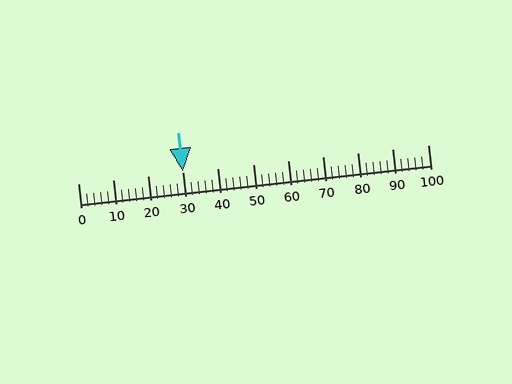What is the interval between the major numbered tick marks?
The major tick marks are spaced 10 units apart.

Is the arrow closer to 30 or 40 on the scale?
The arrow is closer to 30.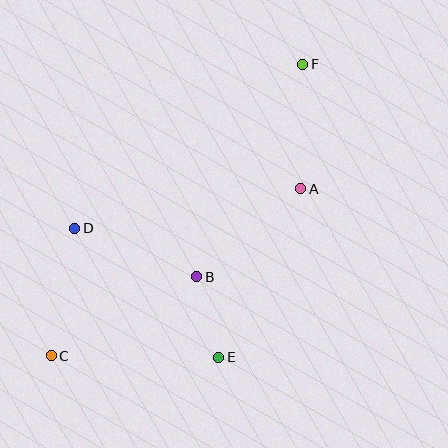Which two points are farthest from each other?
Points C and F are farthest from each other.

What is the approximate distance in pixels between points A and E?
The distance between A and E is approximately 187 pixels.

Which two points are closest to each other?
Points B and E are closest to each other.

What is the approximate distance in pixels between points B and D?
The distance between B and D is approximately 131 pixels.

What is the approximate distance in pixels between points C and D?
The distance between C and D is approximately 130 pixels.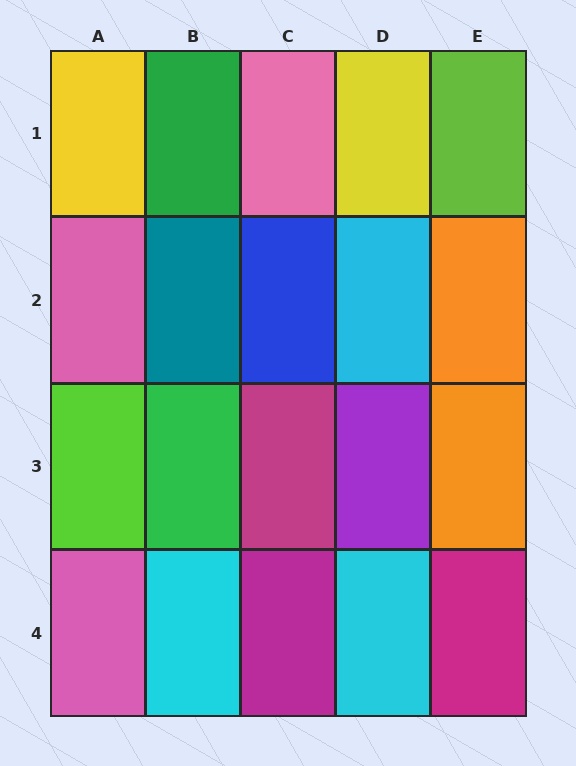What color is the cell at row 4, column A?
Pink.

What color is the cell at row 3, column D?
Purple.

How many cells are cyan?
3 cells are cyan.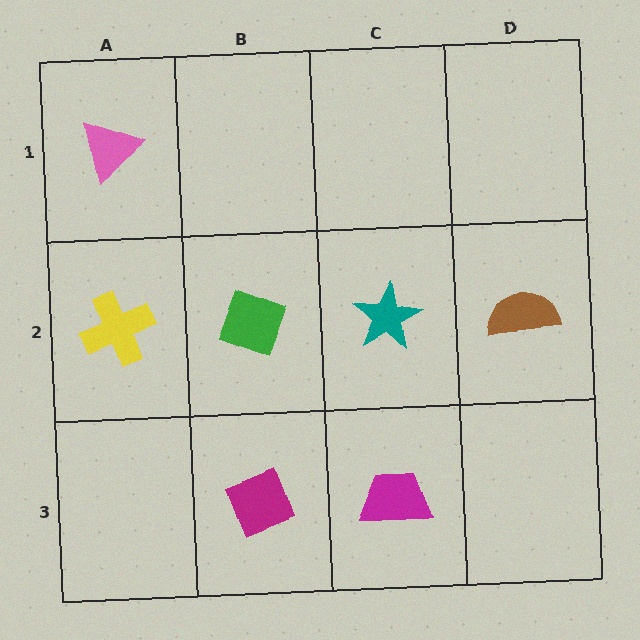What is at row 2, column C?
A teal star.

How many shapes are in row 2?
4 shapes.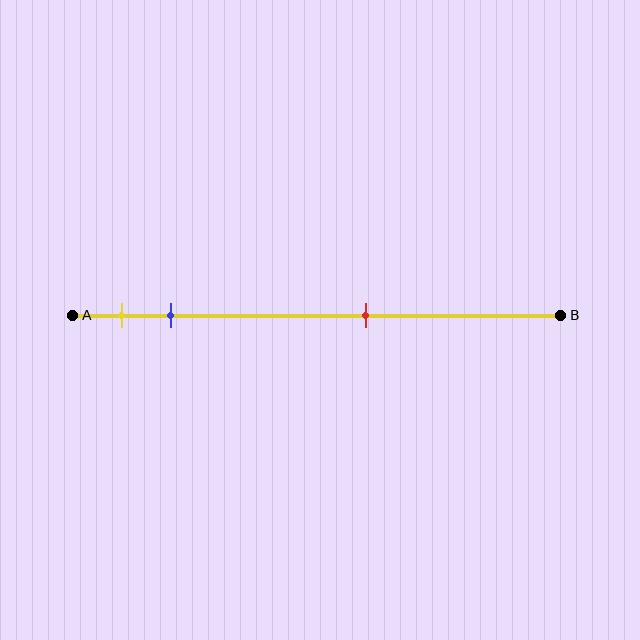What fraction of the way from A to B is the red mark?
The red mark is approximately 60% (0.6) of the way from A to B.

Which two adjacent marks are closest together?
The yellow and blue marks are the closest adjacent pair.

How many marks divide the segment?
There are 3 marks dividing the segment.